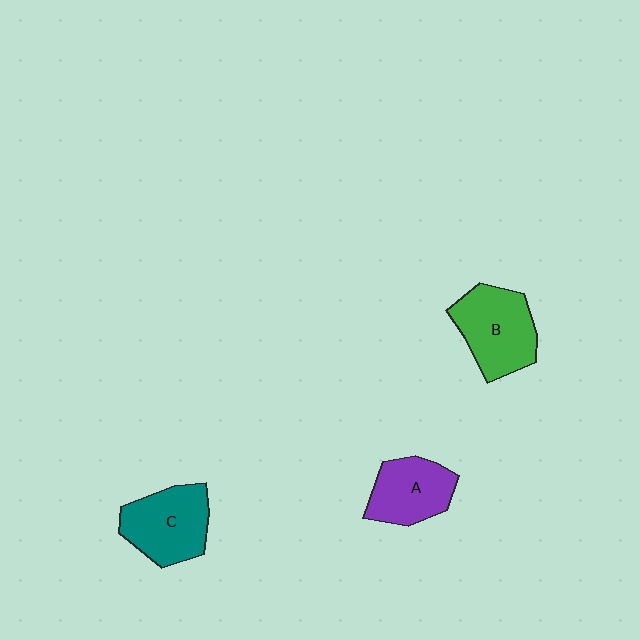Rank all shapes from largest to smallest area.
From largest to smallest: B (green), C (teal), A (purple).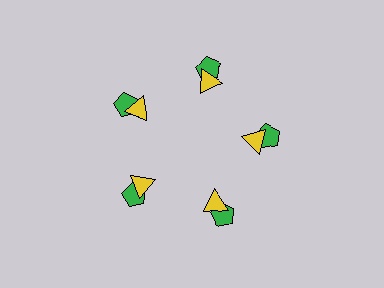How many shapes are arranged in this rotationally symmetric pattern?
There are 10 shapes, arranged in 5 groups of 2.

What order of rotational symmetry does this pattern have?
This pattern has 5-fold rotational symmetry.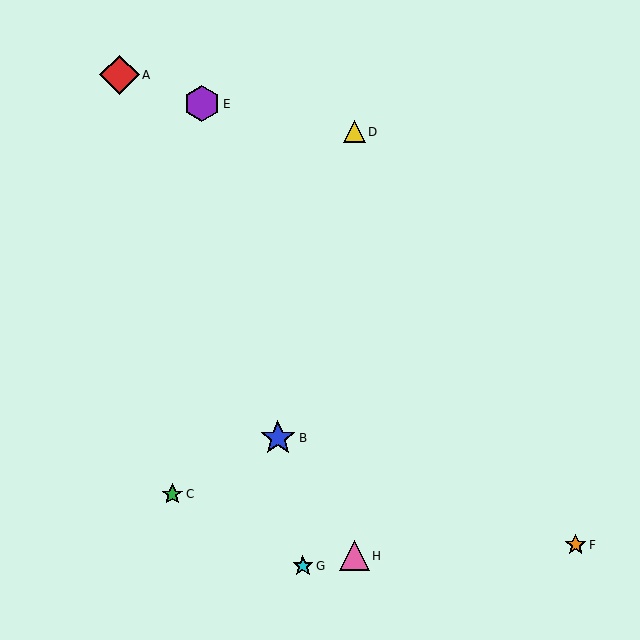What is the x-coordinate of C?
Object C is at x≈172.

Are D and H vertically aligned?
Yes, both are at x≈354.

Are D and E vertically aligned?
No, D is at x≈354 and E is at x≈202.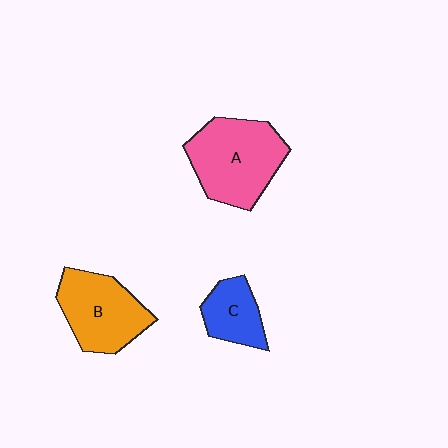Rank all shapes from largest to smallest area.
From largest to smallest: A (pink), B (orange), C (blue).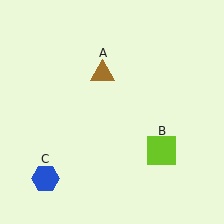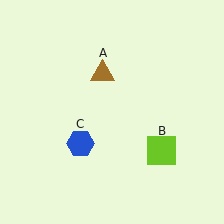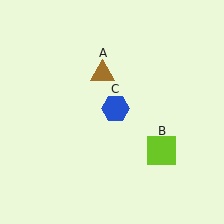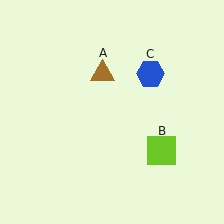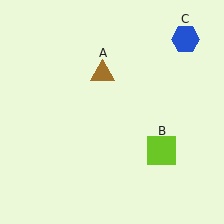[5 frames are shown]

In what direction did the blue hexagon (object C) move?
The blue hexagon (object C) moved up and to the right.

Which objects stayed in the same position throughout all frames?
Brown triangle (object A) and lime square (object B) remained stationary.